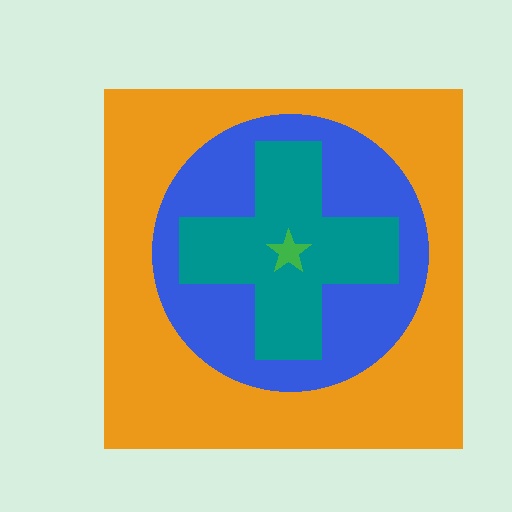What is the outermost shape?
The orange square.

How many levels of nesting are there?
4.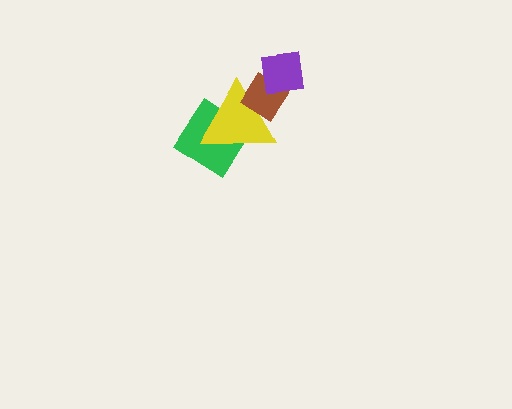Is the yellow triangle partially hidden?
Yes, it is partially covered by another shape.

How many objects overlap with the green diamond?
1 object overlaps with the green diamond.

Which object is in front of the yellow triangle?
The brown diamond is in front of the yellow triangle.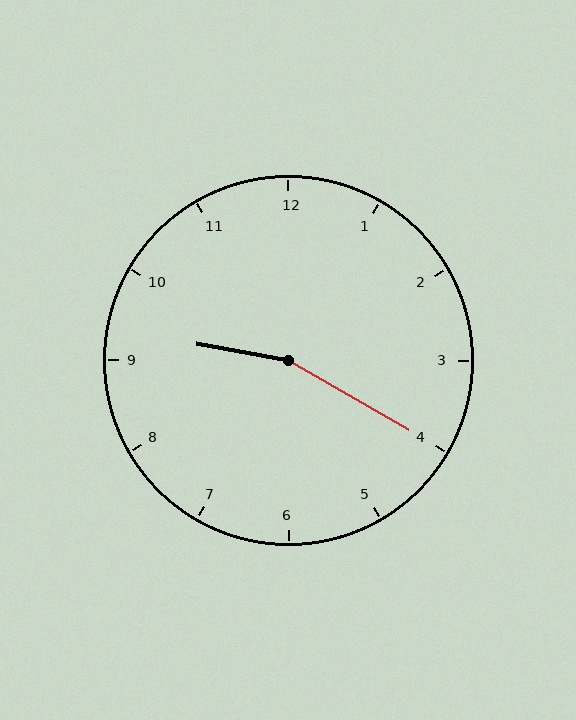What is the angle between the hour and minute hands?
Approximately 160 degrees.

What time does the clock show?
9:20.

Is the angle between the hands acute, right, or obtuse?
It is obtuse.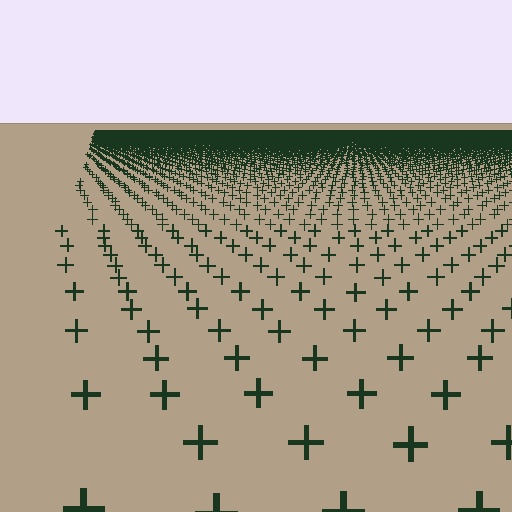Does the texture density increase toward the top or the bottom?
Density increases toward the top.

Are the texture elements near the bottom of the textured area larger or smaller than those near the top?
Larger. Near the bottom, elements are closer to the viewer and appear at a bigger on-screen size.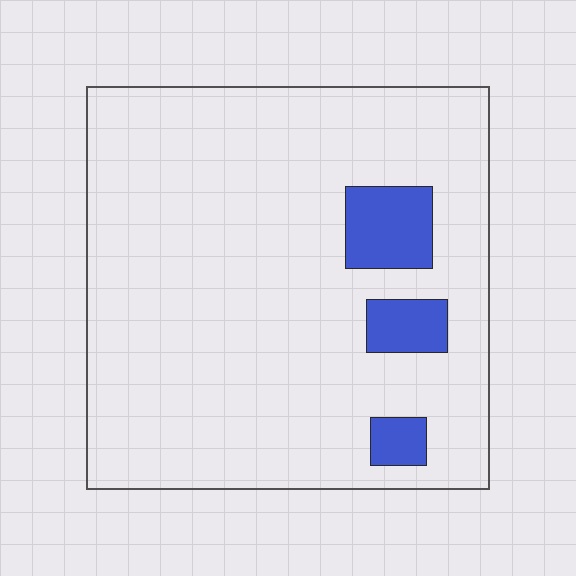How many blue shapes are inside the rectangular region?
3.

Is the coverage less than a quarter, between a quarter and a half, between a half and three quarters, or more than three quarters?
Less than a quarter.